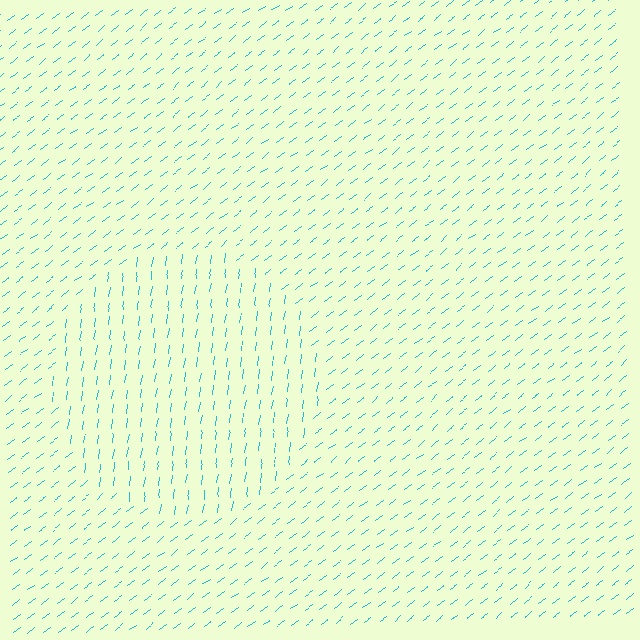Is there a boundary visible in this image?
Yes, there is a texture boundary formed by a change in line orientation.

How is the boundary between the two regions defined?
The boundary is defined purely by a change in line orientation (approximately 45 degrees difference). All lines are the same color and thickness.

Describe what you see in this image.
The image is filled with small cyan line segments. A circle region in the image has lines oriented differently from the surrounding lines, creating a visible texture boundary.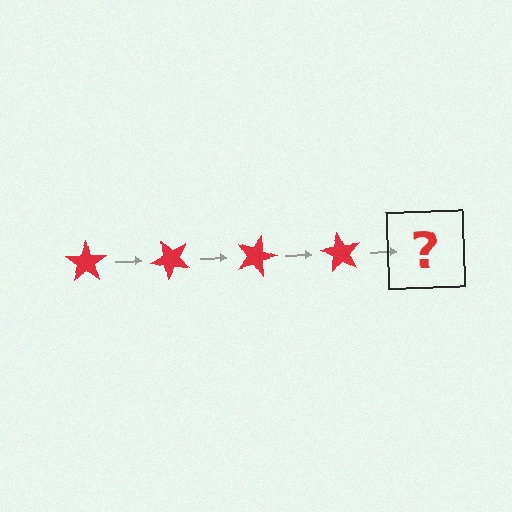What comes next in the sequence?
The next element should be a red star rotated 180 degrees.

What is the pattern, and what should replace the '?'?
The pattern is that the star rotates 45 degrees each step. The '?' should be a red star rotated 180 degrees.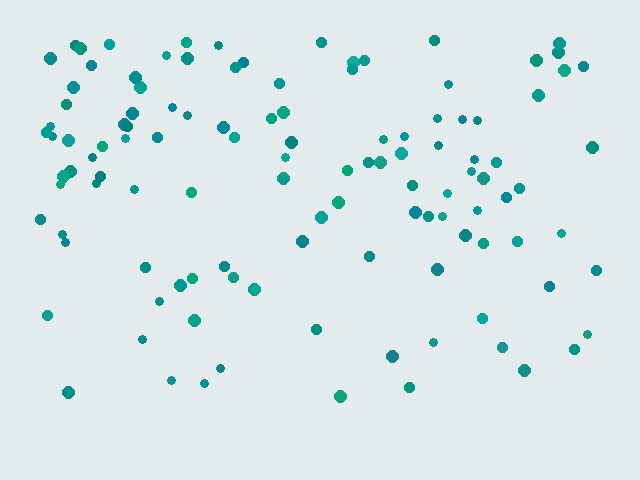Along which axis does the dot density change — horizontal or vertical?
Vertical.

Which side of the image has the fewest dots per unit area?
The bottom.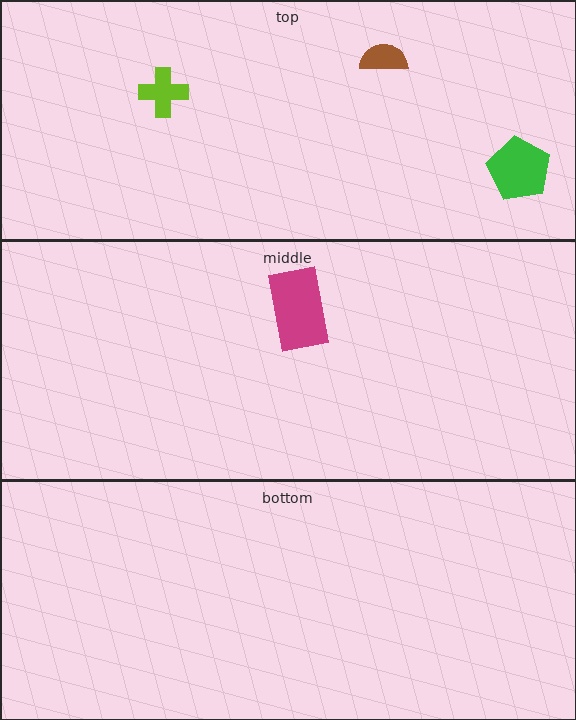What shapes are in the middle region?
The magenta rectangle.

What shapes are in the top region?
The lime cross, the green pentagon, the brown semicircle.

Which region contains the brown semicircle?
The top region.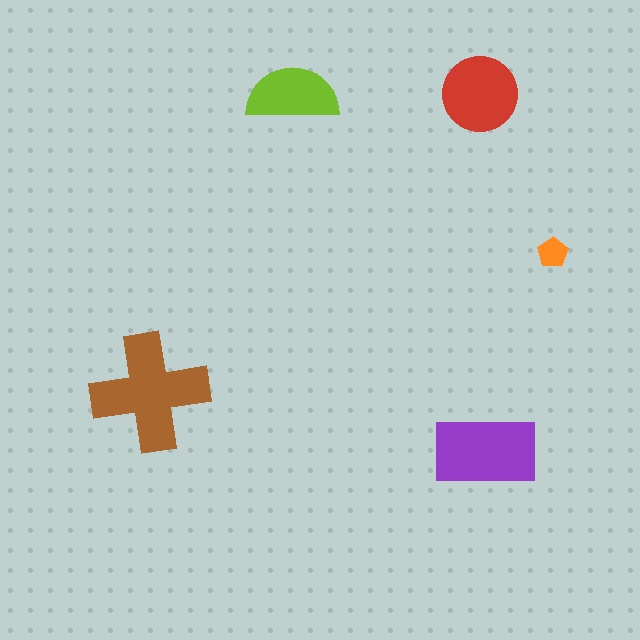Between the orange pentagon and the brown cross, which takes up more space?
The brown cross.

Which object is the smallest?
The orange pentagon.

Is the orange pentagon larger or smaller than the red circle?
Smaller.